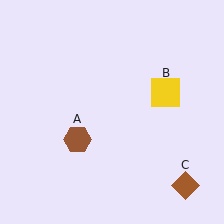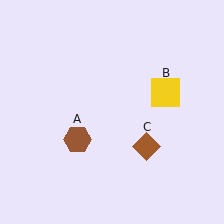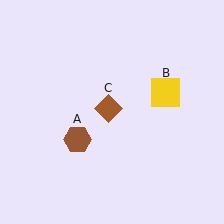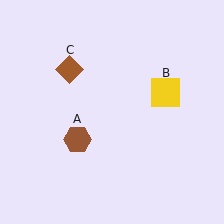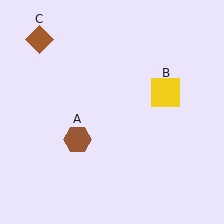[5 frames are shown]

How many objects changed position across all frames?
1 object changed position: brown diamond (object C).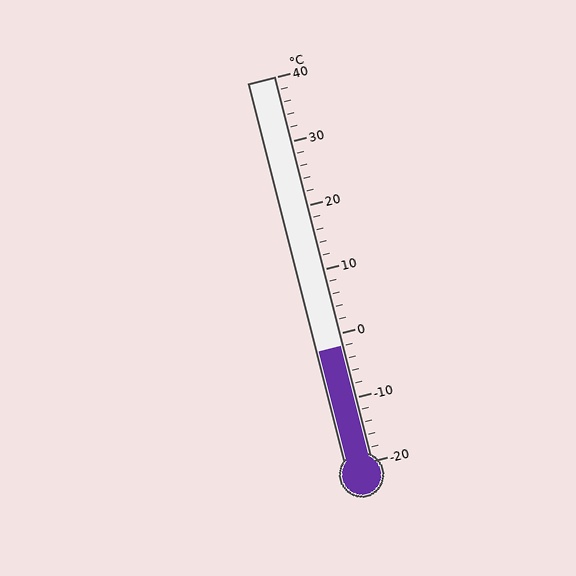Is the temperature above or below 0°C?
The temperature is below 0°C.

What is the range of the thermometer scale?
The thermometer scale ranges from -20°C to 40°C.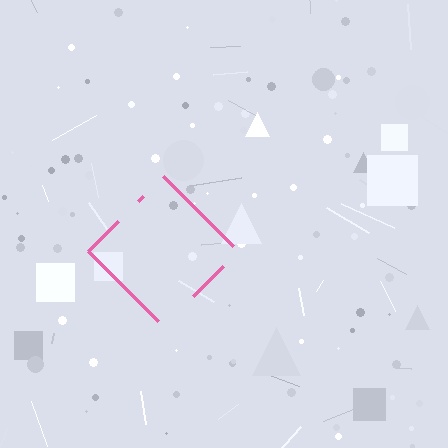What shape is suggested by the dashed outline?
The dashed outline suggests a diamond.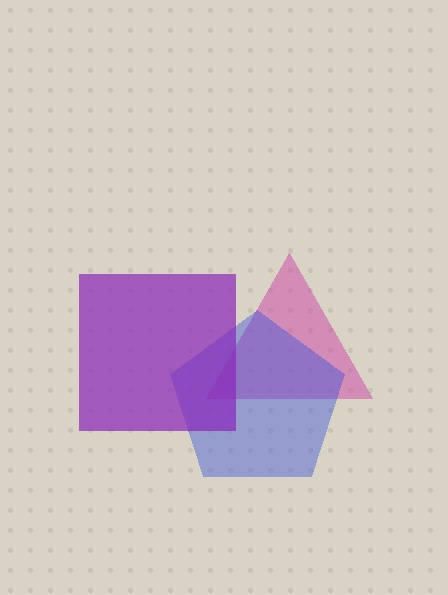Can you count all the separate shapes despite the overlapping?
Yes, there are 3 separate shapes.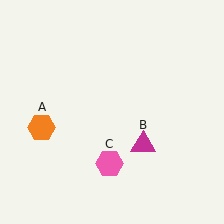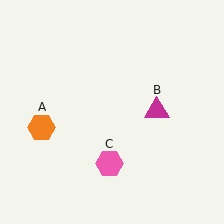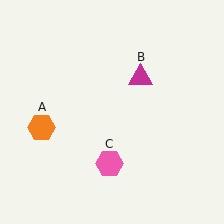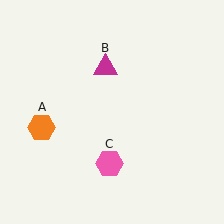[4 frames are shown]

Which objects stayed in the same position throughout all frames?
Orange hexagon (object A) and pink hexagon (object C) remained stationary.